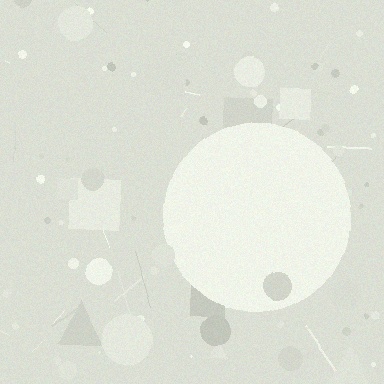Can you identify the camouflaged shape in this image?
The camouflaged shape is a circle.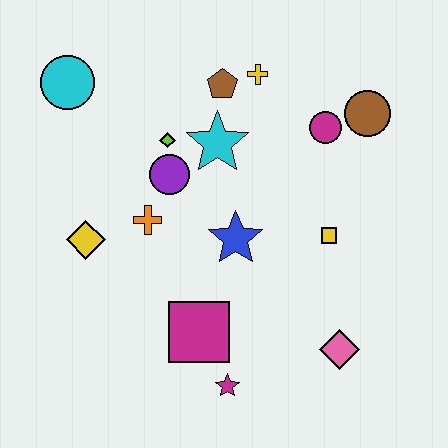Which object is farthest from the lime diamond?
The pink diamond is farthest from the lime diamond.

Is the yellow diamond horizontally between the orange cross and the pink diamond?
No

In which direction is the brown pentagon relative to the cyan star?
The brown pentagon is above the cyan star.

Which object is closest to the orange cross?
The purple circle is closest to the orange cross.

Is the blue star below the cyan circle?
Yes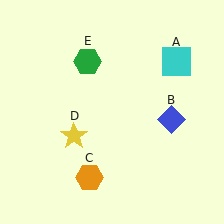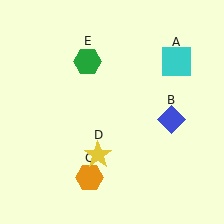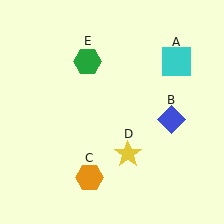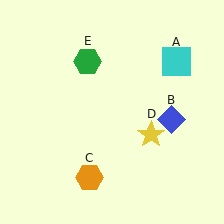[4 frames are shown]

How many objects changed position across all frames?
1 object changed position: yellow star (object D).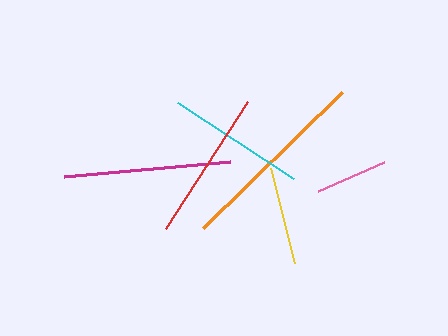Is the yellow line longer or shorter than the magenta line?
The magenta line is longer than the yellow line.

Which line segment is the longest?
The orange line is the longest at approximately 194 pixels.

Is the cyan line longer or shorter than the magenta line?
The magenta line is longer than the cyan line.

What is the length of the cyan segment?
The cyan segment is approximately 139 pixels long.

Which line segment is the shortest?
The pink line is the shortest at approximately 72 pixels.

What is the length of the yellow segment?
The yellow segment is approximately 98 pixels long.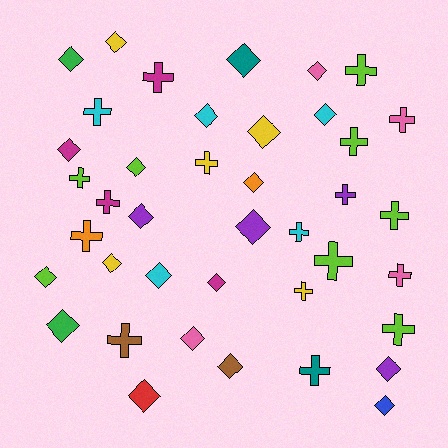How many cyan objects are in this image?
There are 5 cyan objects.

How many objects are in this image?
There are 40 objects.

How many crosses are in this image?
There are 18 crosses.